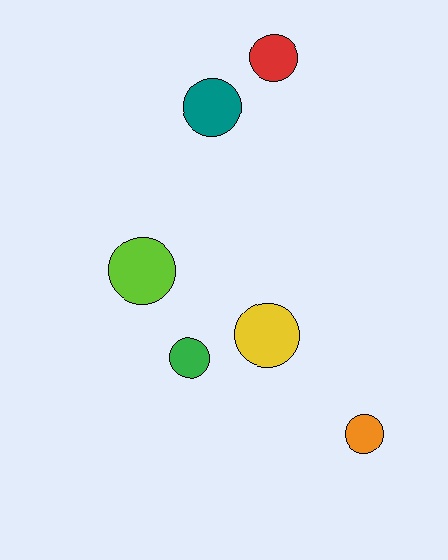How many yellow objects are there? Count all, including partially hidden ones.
There is 1 yellow object.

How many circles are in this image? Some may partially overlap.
There are 6 circles.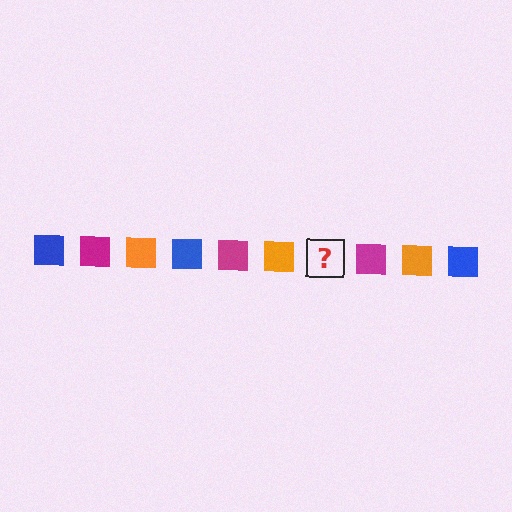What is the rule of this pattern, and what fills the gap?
The rule is that the pattern cycles through blue, magenta, orange squares. The gap should be filled with a blue square.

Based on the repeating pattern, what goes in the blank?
The blank should be a blue square.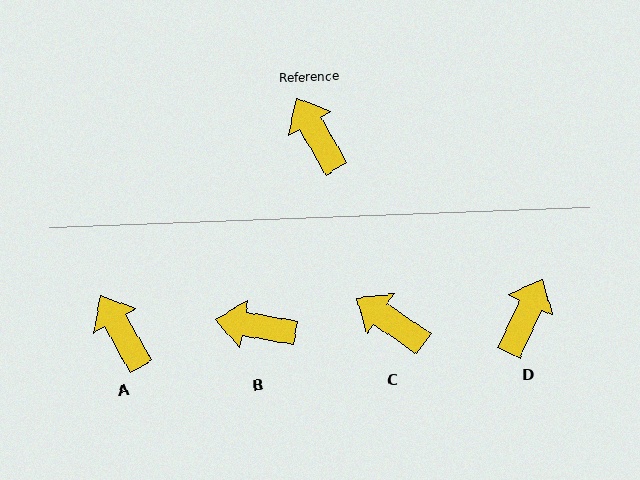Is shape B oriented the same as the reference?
No, it is off by about 50 degrees.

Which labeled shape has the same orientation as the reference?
A.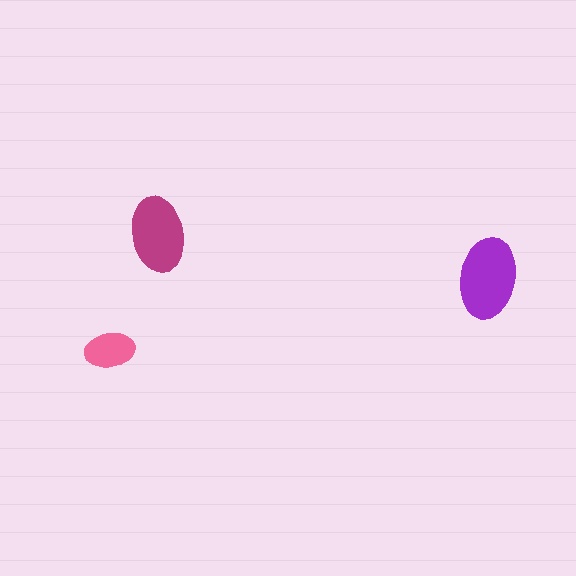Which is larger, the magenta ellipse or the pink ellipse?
The magenta one.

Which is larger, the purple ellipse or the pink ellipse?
The purple one.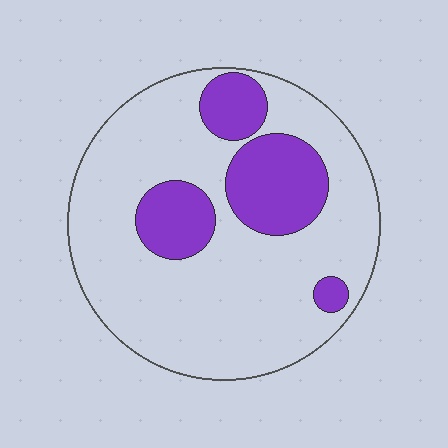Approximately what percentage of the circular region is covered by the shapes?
Approximately 25%.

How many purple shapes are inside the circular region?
4.